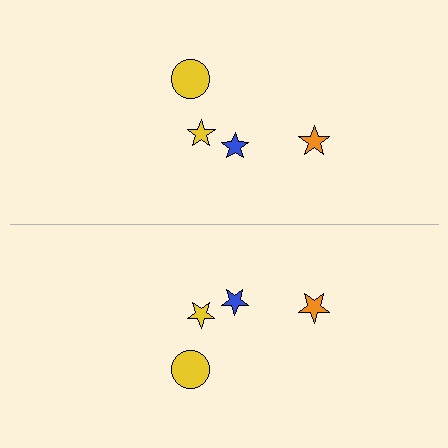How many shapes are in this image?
There are 8 shapes in this image.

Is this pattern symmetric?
Yes, this pattern has bilateral (reflection) symmetry.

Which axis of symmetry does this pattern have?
The pattern has a horizontal axis of symmetry running through the center of the image.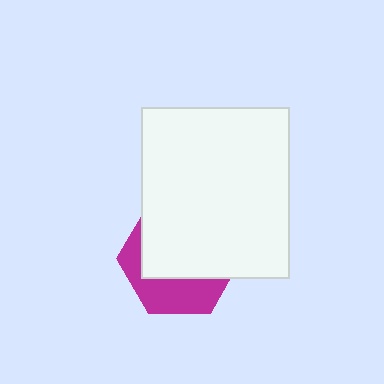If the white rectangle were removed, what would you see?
You would see the complete magenta hexagon.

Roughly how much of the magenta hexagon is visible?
A small part of it is visible (roughly 36%).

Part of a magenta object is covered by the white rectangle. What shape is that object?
It is a hexagon.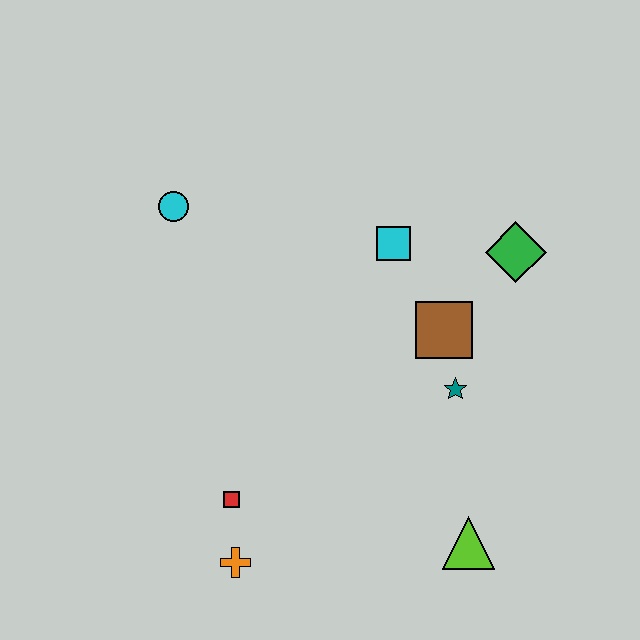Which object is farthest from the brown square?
The orange cross is farthest from the brown square.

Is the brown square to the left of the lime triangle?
Yes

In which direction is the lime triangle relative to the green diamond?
The lime triangle is below the green diamond.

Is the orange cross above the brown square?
No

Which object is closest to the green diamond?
The brown square is closest to the green diamond.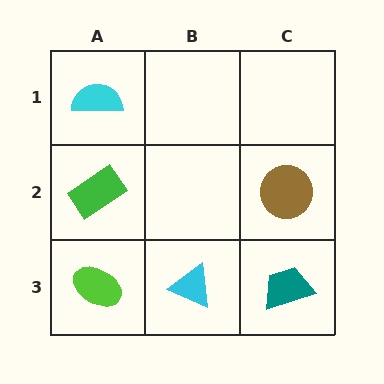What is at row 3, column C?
A teal trapezoid.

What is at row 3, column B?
A cyan triangle.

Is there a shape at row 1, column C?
No, that cell is empty.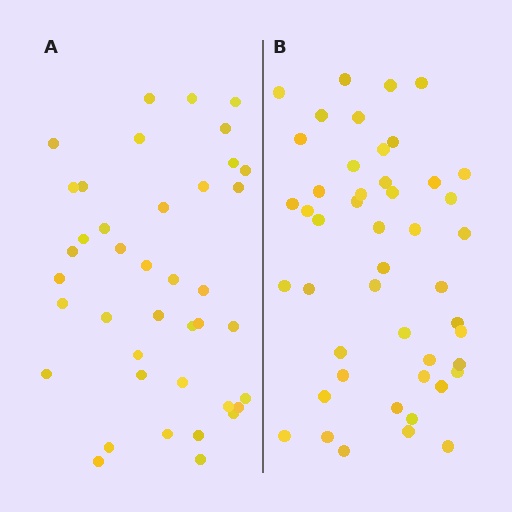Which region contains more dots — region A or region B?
Region B (the right region) has more dots.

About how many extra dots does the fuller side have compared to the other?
Region B has roughly 8 or so more dots than region A.